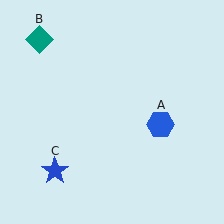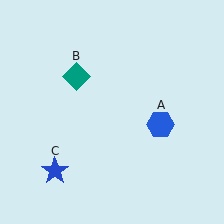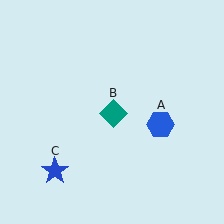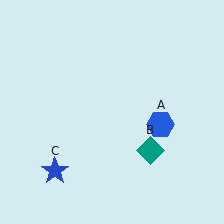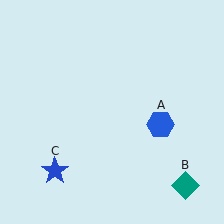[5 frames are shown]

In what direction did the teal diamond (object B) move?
The teal diamond (object B) moved down and to the right.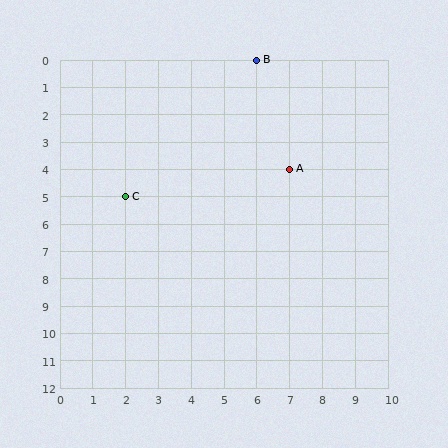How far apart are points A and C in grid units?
Points A and C are 5 columns and 1 row apart (about 5.1 grid units diagonally).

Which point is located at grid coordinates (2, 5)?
Point C is at (2, 5).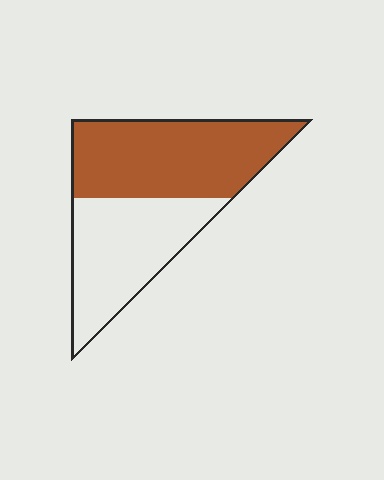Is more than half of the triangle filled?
Yes.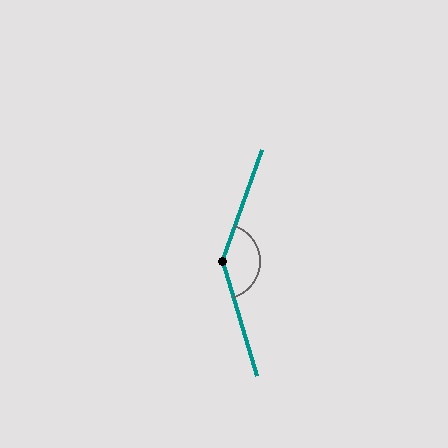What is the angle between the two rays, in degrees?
Approximately 144 degrees.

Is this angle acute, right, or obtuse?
It is obtuse.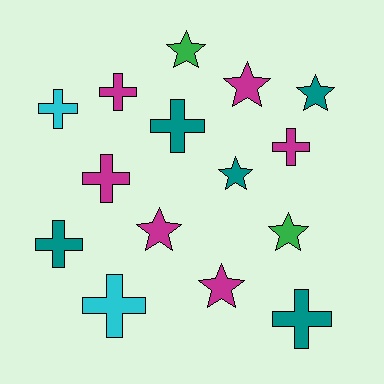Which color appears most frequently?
Magenta, with 6 objects.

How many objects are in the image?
There are 15 objects.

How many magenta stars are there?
There are 3 magenta stars.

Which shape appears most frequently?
Cross, with 8 objects.